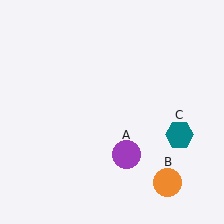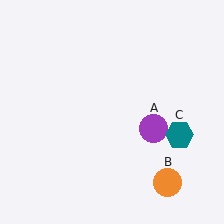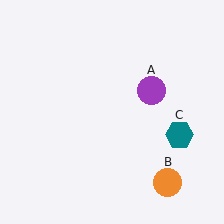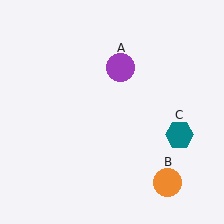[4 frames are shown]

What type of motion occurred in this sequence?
The purple circle (object A) rotated counterclockwise around the center of the scene.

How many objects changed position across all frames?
1 object changed position: purple circle (object A).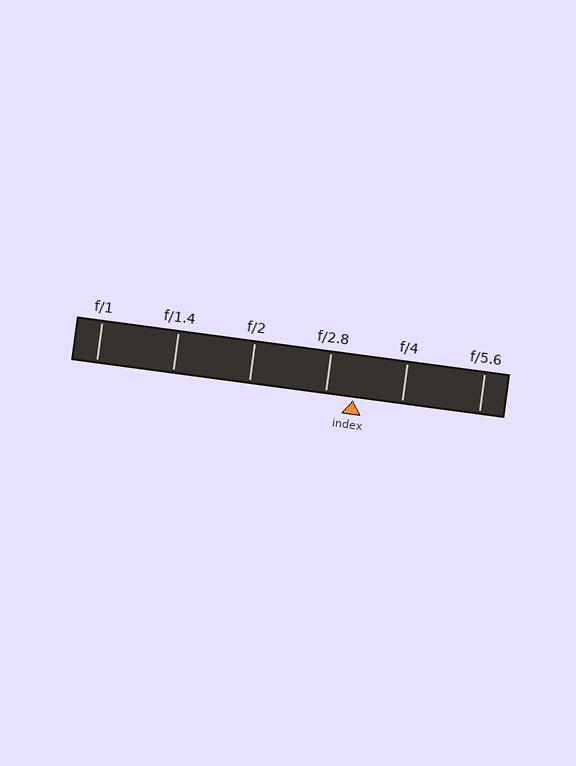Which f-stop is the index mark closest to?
The index mark is closest to f/2.8.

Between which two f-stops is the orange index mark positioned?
The index mark is between f/2.8 and f/4.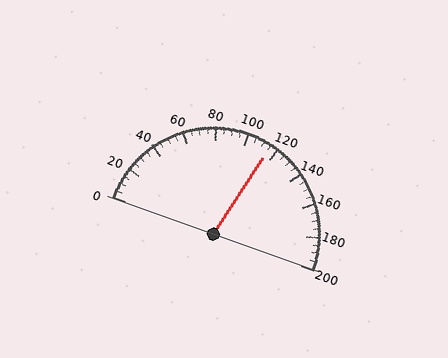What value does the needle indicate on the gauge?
The needle indicates approximately 115.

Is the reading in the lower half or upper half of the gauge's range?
The reading is in the upper half of the range (0 to 200).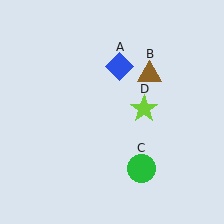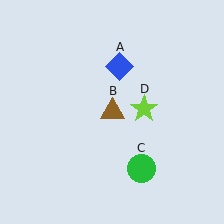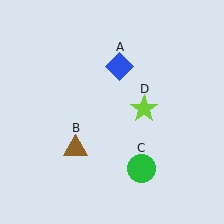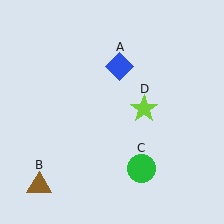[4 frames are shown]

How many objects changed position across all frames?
1 object changed position: brown triangle (object B).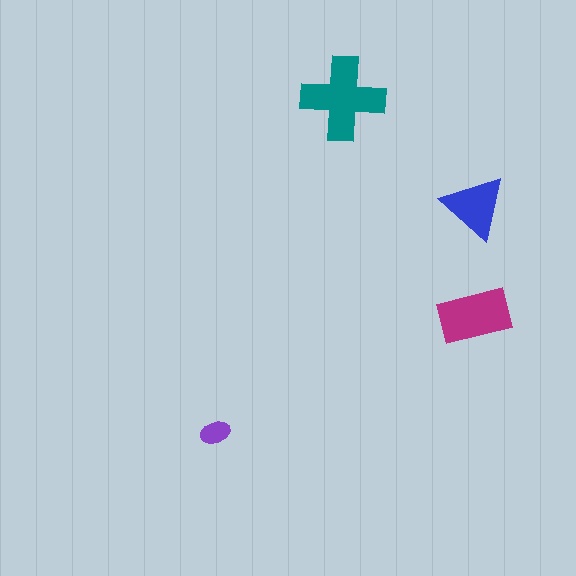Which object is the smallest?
The purple ellipse.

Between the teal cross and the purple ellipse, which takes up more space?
The teal cross.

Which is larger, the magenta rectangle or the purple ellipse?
The magenta rectangle.